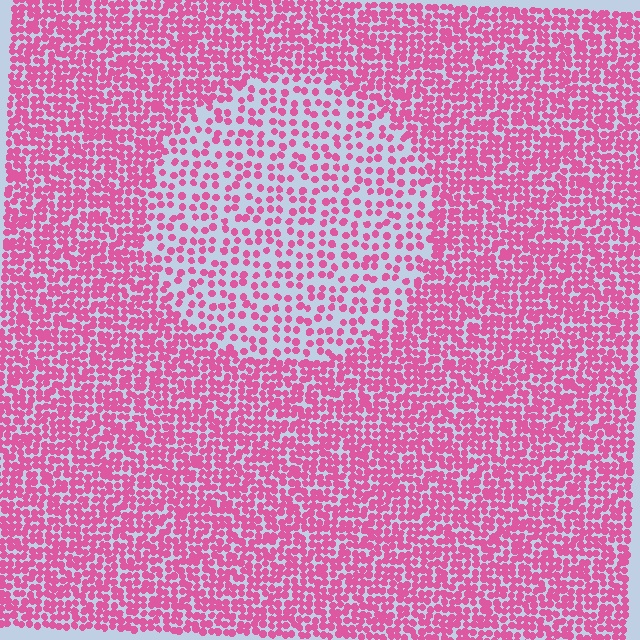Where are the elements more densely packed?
The elements are more densely packed outside the circle boundary.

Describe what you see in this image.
The image contains small pink elements arranged at two different densities. A circle-shaped region is visible where the elements are less densely packed than the surrounding area.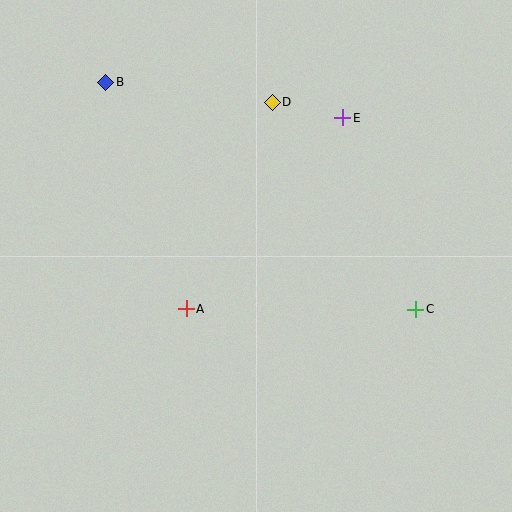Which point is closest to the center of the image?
Point A at (186, 309) is closest to the center.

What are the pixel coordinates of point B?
Point B is at (106, 82).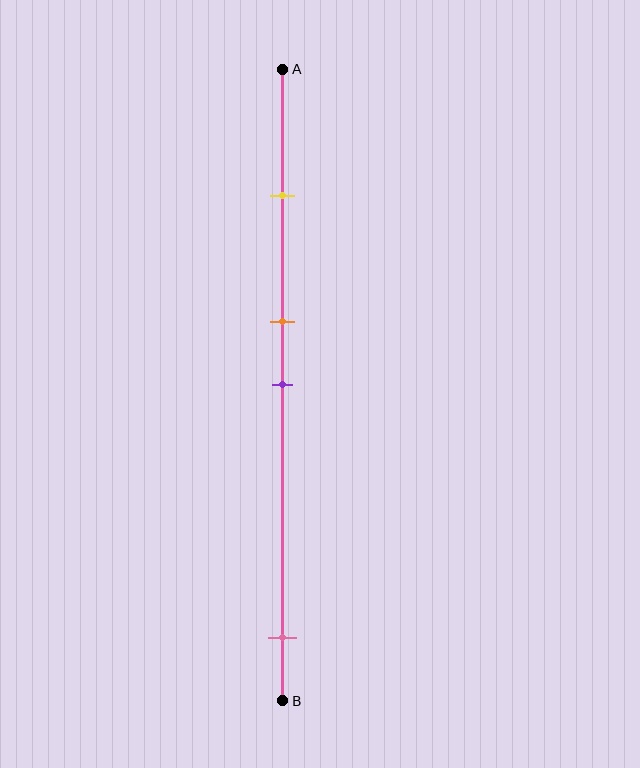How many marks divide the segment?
There are 4 marks dividing the segment.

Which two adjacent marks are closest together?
The orange and purple marks are the closest adjacent pair.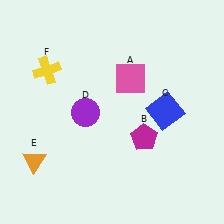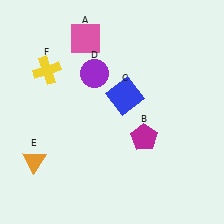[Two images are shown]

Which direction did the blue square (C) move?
The blue square (C) moved left.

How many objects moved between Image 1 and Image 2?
3 objects moved between the two images.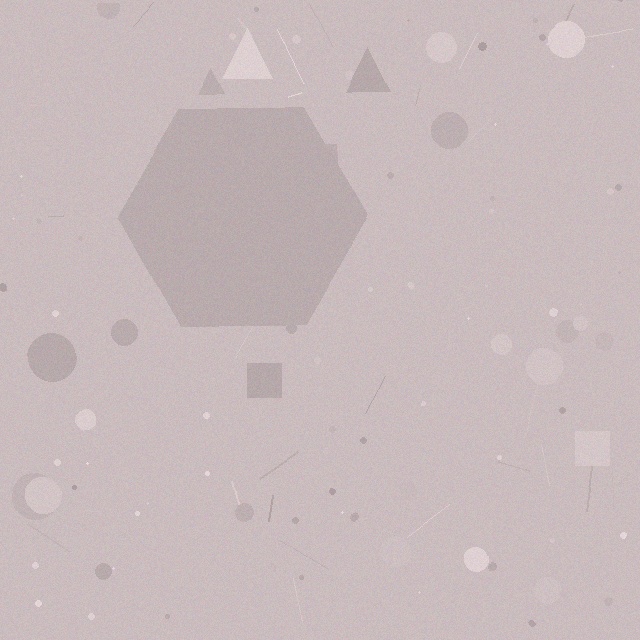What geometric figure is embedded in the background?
A hexagon is embedded in the background.